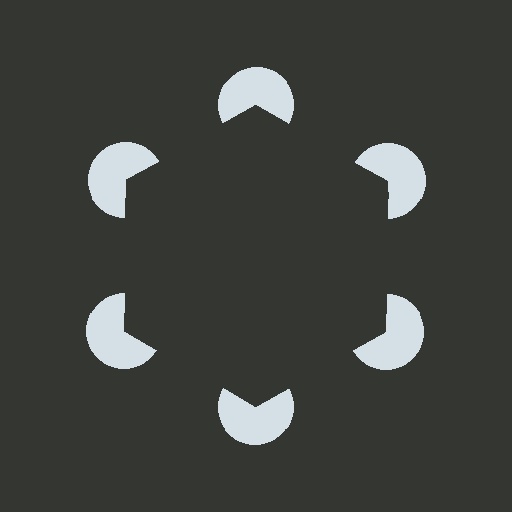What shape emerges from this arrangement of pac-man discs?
An illusory hexagon — its edges are inferred from the aligned wedge cuts in the pac-man discs, not physically drawn.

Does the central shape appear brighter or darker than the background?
It typically appears slightly darker than the background, even though no actual brightness change is drawn.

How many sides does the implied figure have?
6 sides.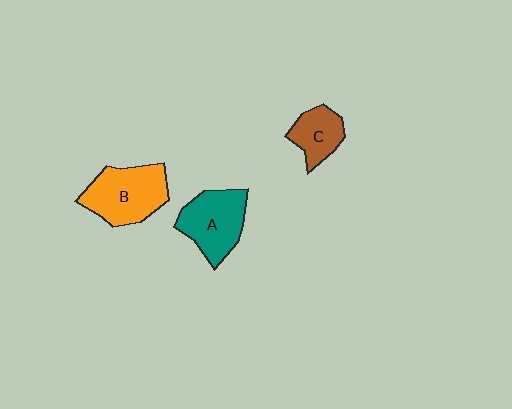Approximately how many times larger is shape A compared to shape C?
Approximately 1.6 times.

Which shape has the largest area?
Shape B (orange).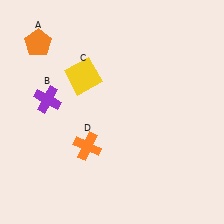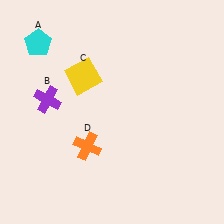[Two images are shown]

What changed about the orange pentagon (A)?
In Image 1, A is orange. In Image 2, it changed to cyan.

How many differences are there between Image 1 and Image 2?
There is 1 difference between the two images.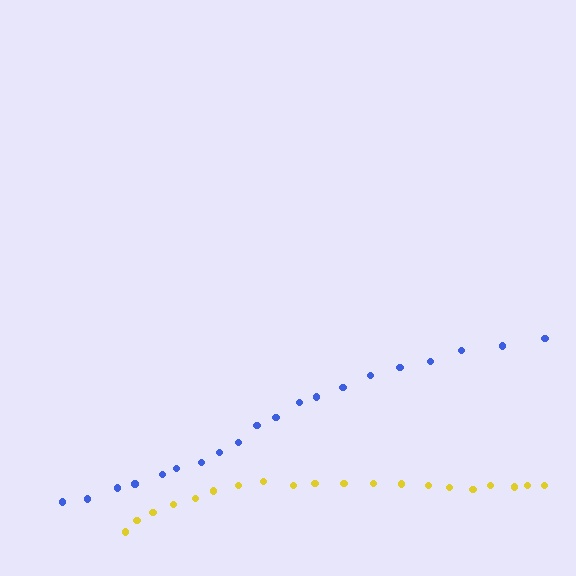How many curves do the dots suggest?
There are 2 distinct paths.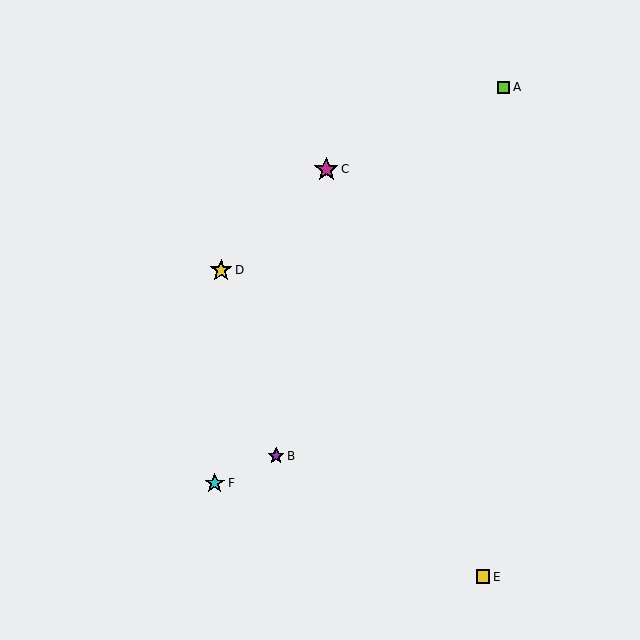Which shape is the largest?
The magenta star (labeled C) is the largest.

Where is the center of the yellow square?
The center of the yellow square is at (483, 576).